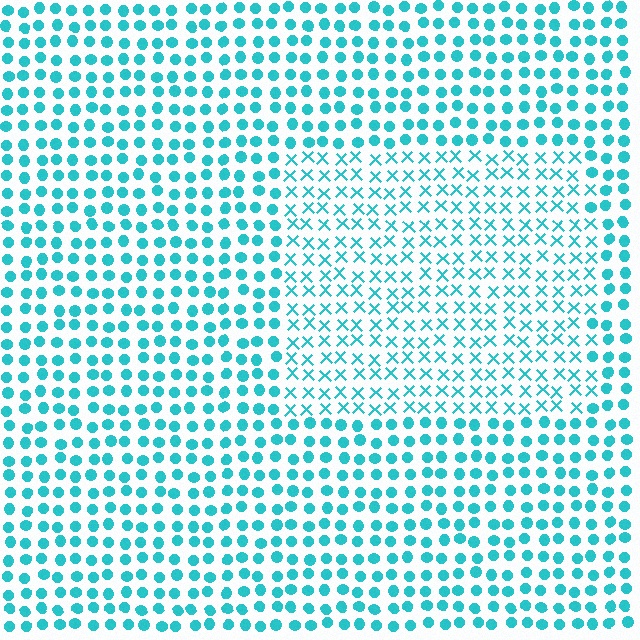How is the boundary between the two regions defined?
The boundary is defined by a change in element shape: X marks inside vs. circles outside. All elements share the same color and spacing.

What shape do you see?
I see a rectangle.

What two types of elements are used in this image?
The image uses X marks inside the rectangle region and circles outside it.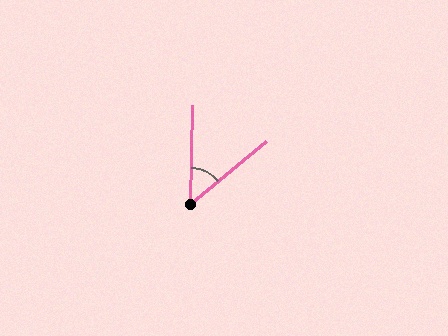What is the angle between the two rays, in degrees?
Approximately 50 degrees.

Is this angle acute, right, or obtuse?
It is acute.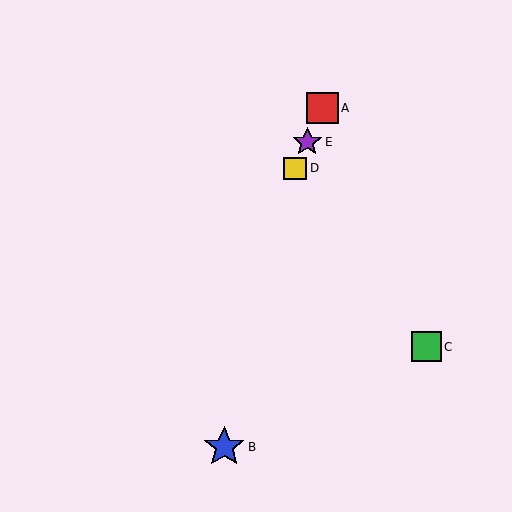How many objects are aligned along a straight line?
3 objects (A, D, E) are aligned along a straight line.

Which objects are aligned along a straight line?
Objects A, D, E are aligned along a straight line.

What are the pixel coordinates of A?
Object A is at (323, 108).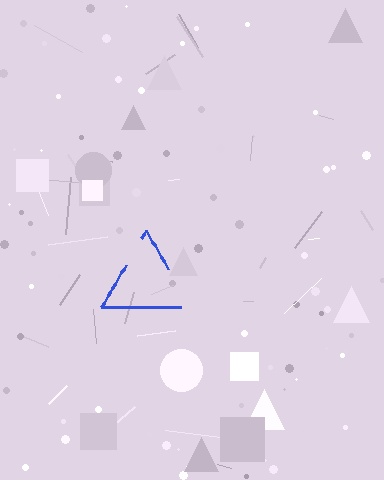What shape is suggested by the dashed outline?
The dashed outline suggests a triangle.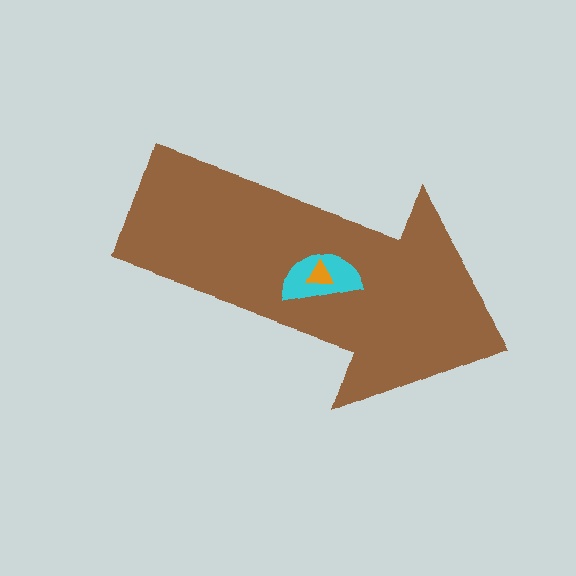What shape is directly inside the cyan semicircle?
The orange triangle.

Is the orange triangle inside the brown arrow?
Yes.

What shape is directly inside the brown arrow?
The cyan semicircle.